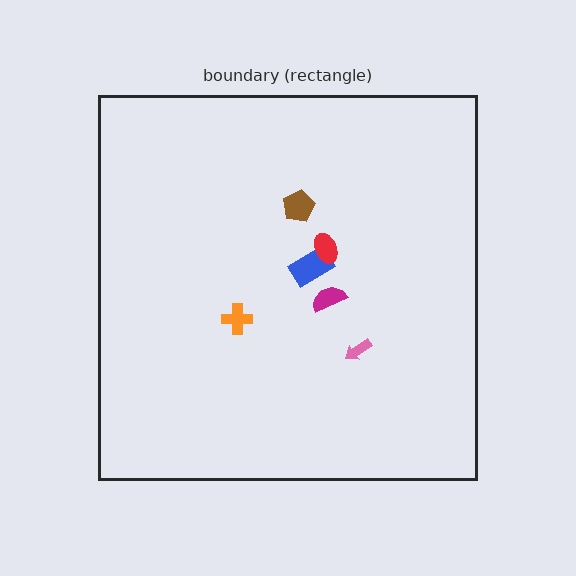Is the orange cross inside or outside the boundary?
Inside.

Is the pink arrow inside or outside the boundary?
Inside.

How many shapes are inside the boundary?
6 inside, 0 outside.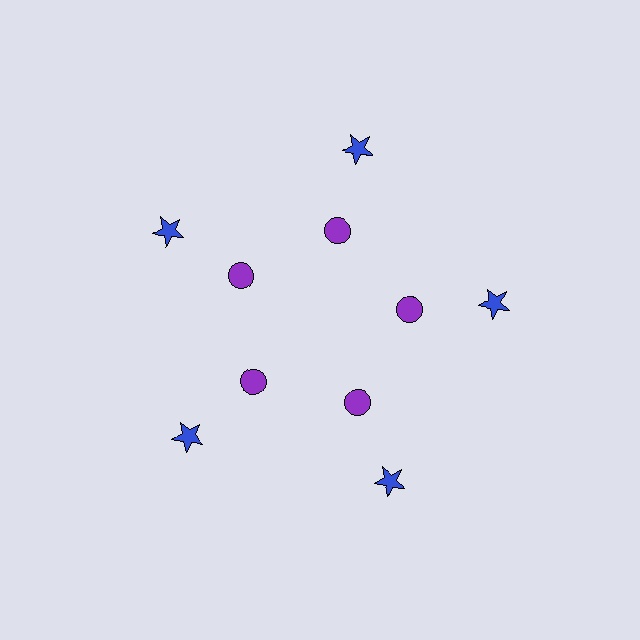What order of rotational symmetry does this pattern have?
This pattern has 5-fold rotational symmetry.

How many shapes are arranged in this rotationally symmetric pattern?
There are 10 shapes, arranged in 5 groups of 2.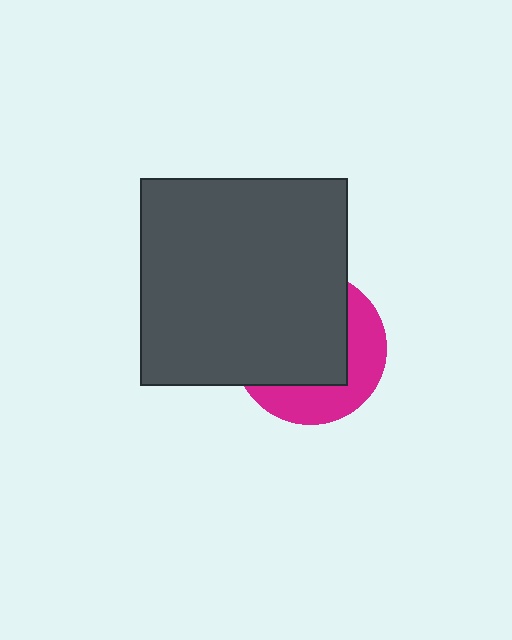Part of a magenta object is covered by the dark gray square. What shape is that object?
It is a circle.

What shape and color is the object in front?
The object in front is a dark gray square.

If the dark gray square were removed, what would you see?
You would see the complete magenta circle.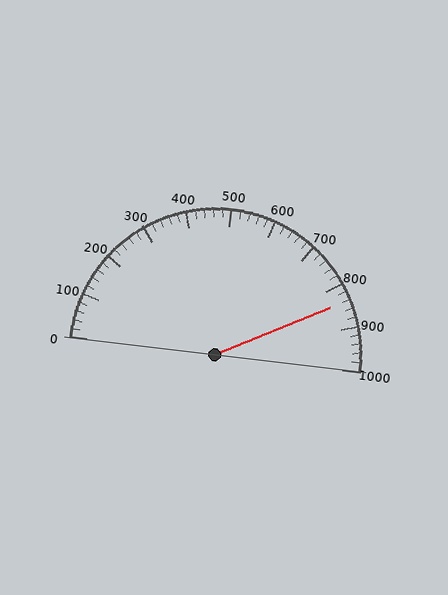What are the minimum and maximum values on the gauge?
The gauge ranges from 0 to 1000.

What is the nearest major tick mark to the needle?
The nearest major tick mark is 800.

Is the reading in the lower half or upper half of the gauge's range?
The reading is in the upper half of the range (0 to 1000).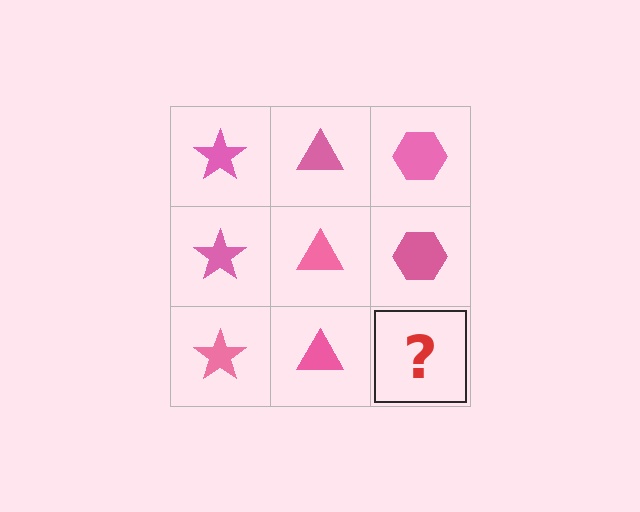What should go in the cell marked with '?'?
The missing cell should contain a pink hexagon.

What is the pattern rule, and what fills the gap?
The rule is that each column has a consistent shape. The gap should be filled with a pink hexagon.